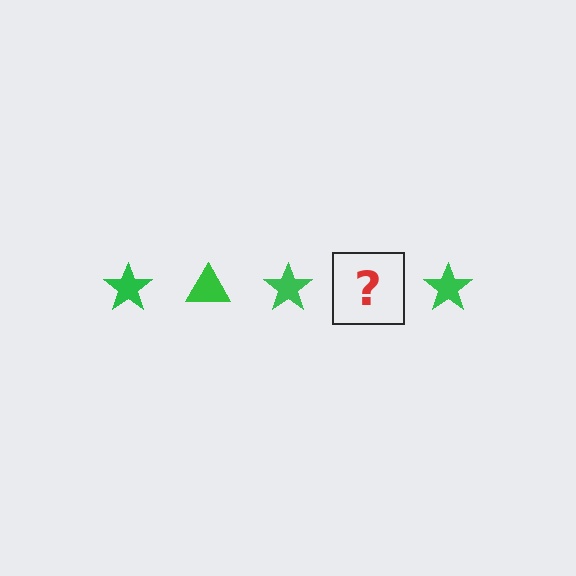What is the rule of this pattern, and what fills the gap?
The rule is that the pattern cycles through star, triangle shapes in green. The gap should be filled with a green triangle.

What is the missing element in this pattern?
The missing element is a green triangle.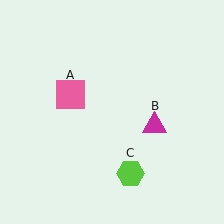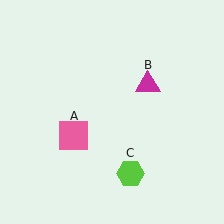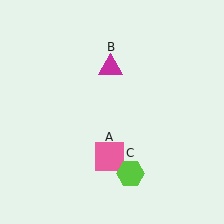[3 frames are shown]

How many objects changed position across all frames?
2 objects changed position: pink square (object A), magenta triangle (object B).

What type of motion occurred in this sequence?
The pink square (object A), magenta triangle (object B) rotated counterclockwise around the center of the scene.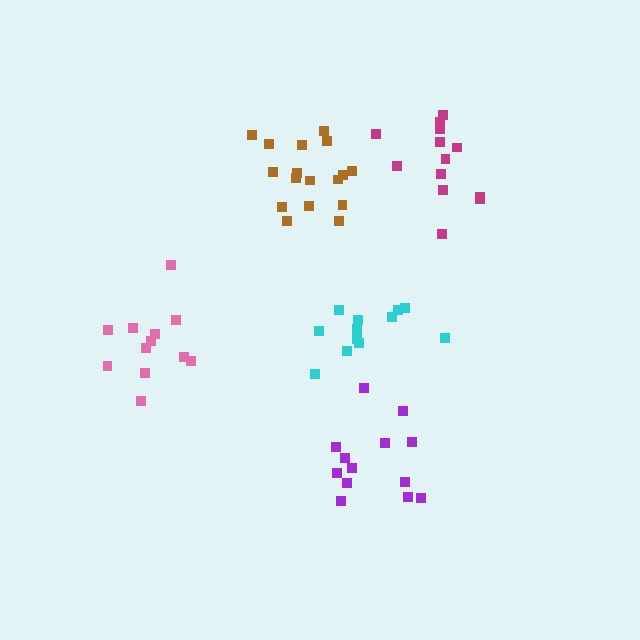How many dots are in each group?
Group 1: 12 dots, Group 2: 13 dots, Group 3: 12 dots, Group 4: 13 dots, Group 5: 17 dots (67 total).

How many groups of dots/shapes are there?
There are 5 groups.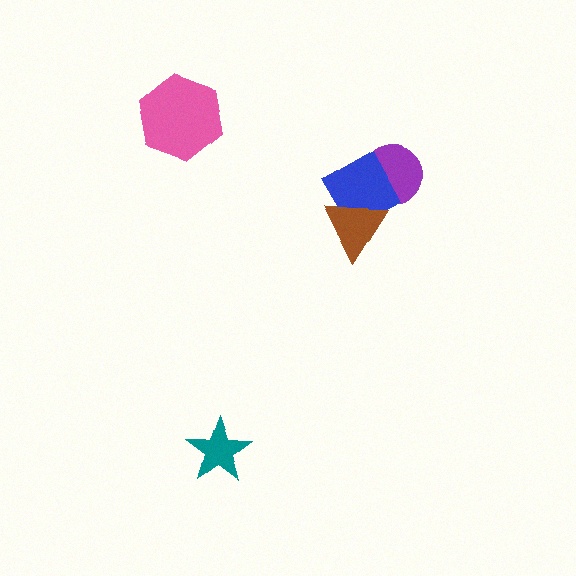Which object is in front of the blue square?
The brown triangle is in front of the blue square.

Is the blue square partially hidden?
Yes, it is partially covered by another shape.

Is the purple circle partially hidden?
Yes, it is partially covered by another shape.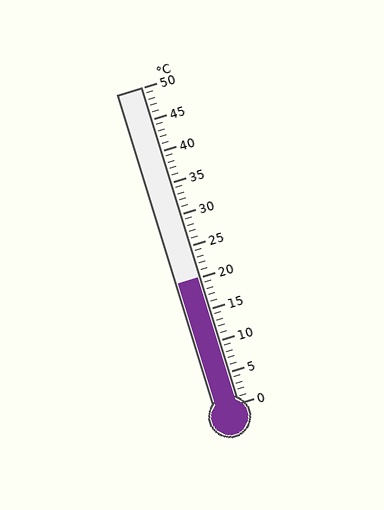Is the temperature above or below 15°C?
The temperature is above 15°C.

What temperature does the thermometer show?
The thermometer shows approximately 20°C.